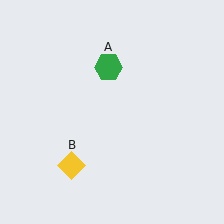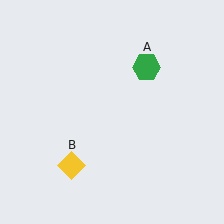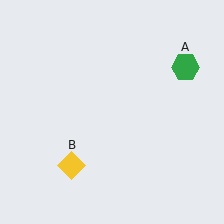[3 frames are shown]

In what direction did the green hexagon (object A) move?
The green hexagon (object A) moved right.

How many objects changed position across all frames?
1 object changed position: green hexagon (object A).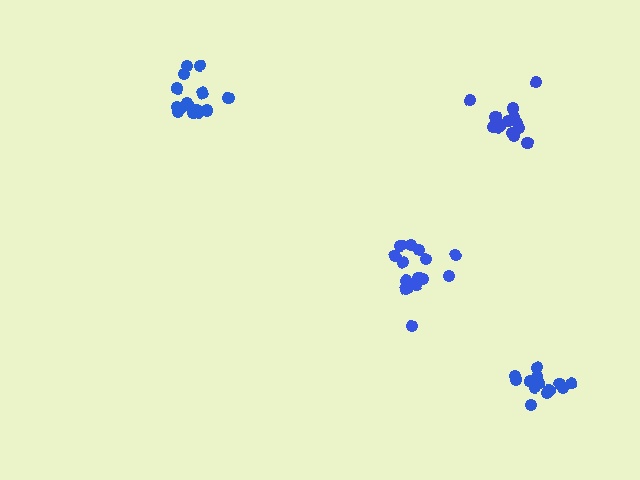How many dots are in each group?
Group 1: 14 dots, Group 2: 14 dots, Group 3: 15 dots, Group 4: 16 dots (59 total).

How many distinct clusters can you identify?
There are 4 distinct clusters.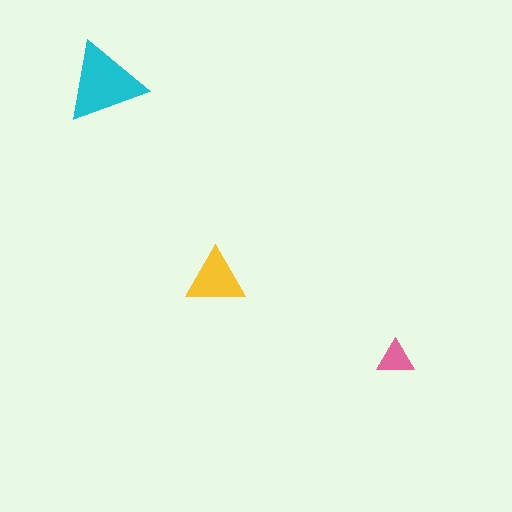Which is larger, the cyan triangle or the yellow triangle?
The cyan one.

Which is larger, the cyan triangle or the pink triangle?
The cyan one.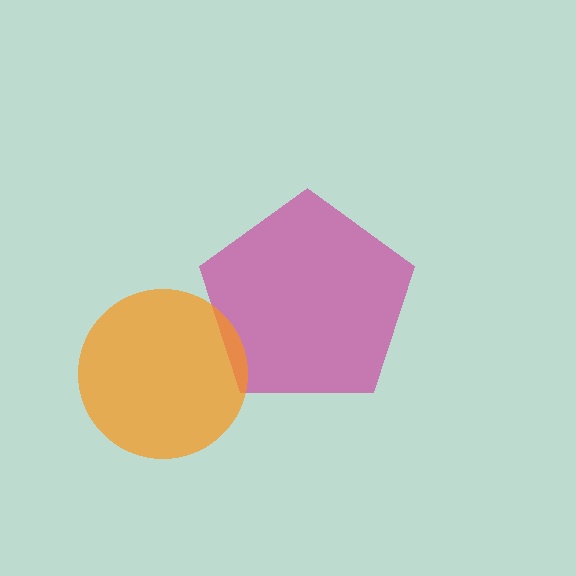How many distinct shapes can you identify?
There are 2 distinct shapes: a magenta pentagon, an orange circle.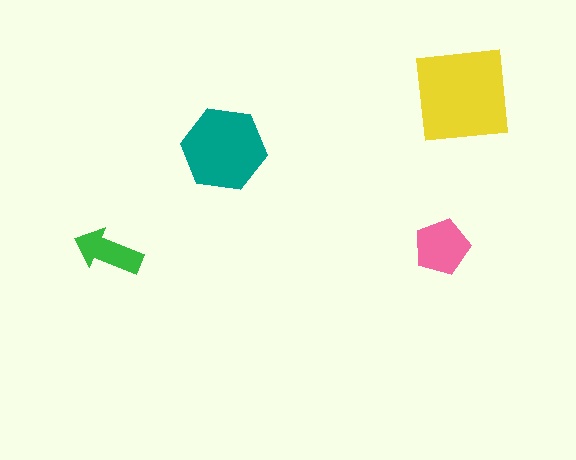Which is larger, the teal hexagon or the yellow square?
The yellow square.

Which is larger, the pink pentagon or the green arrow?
The pink pentagon.